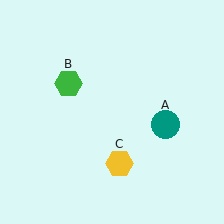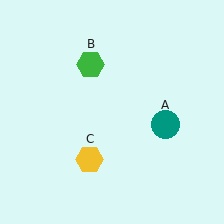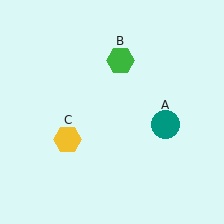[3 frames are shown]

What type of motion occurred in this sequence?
The green hexagon (object B), yellow hexagon (object C) rotated clockwise around the center of the scene.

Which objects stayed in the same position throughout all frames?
Teal circle (object A) remained stationary.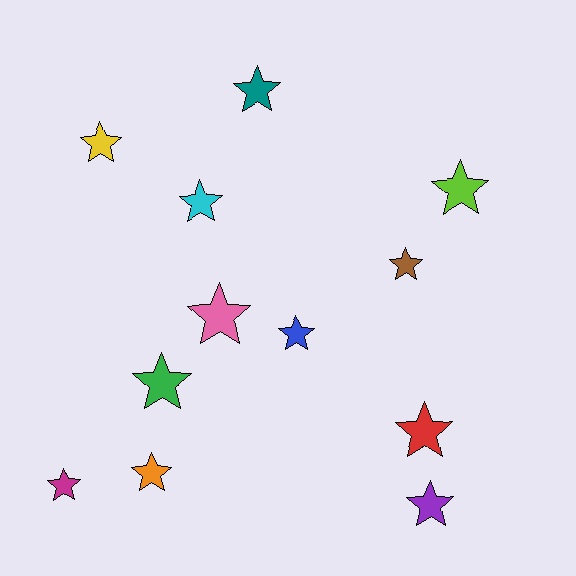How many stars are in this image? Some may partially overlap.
There are 12 stars.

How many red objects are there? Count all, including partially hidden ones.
There is 1 red object.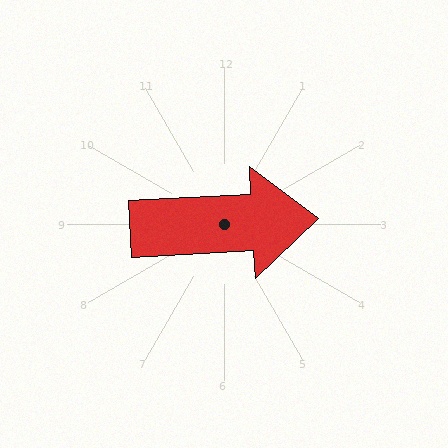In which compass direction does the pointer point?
East.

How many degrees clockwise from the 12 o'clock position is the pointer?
Approximately 87 degrees.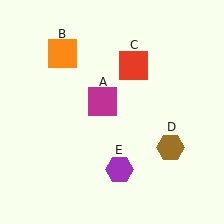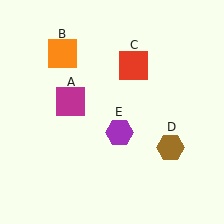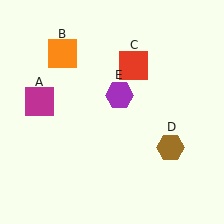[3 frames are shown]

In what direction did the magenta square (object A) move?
The magenta square (object A) moved left.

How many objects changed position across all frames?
2 objects changed position: magenta square (object A), purple hexagon (object E).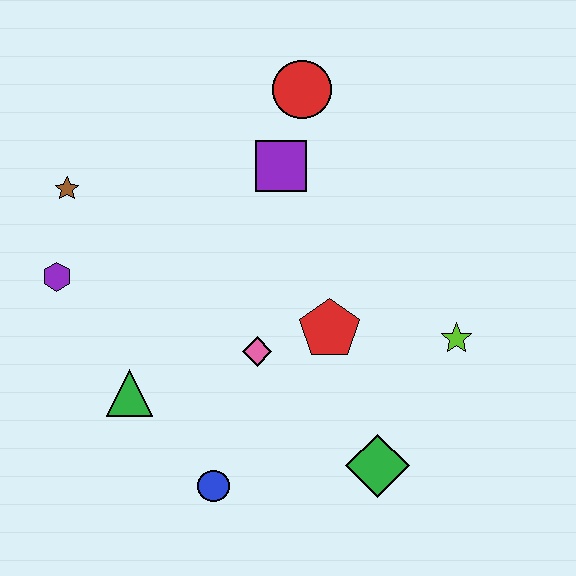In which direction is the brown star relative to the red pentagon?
The brown star is to the left of the red pentagon.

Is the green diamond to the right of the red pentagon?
Yes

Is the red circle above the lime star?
Yes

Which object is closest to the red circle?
The purple square is closest to the red circle.